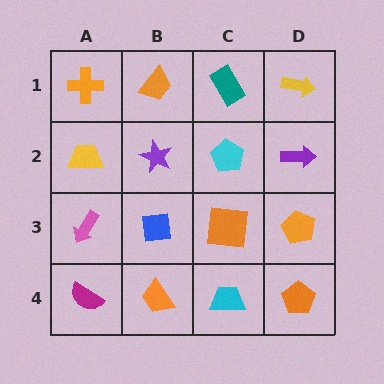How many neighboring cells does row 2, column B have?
4.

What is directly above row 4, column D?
An orange pentagon.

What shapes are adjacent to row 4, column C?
An orange square (row 3, column C), an orange trapezoid (row 4, column B), an orange pentagon (row 4, column D).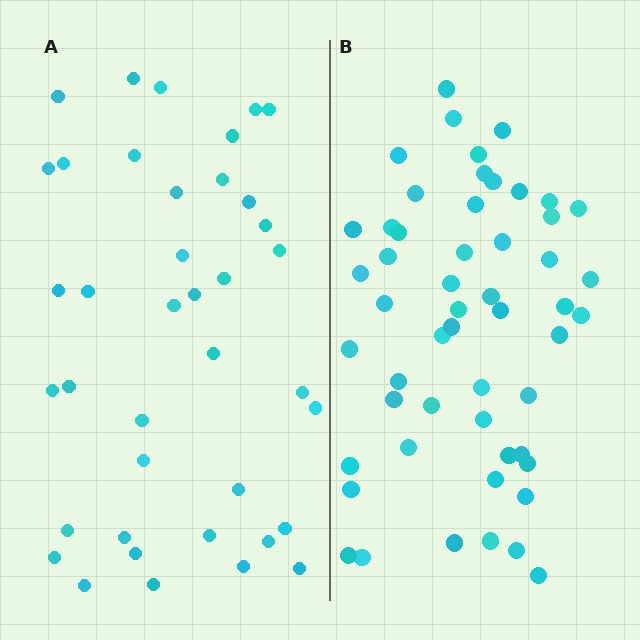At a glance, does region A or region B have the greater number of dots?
Region B (the right region) has more dots.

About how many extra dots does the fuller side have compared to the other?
Region B has approximately 15 more dots than region A.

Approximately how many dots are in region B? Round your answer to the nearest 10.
About 50 dots. (The exact count is 53, which rounds to 50.)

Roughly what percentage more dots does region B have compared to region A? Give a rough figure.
About 35% more.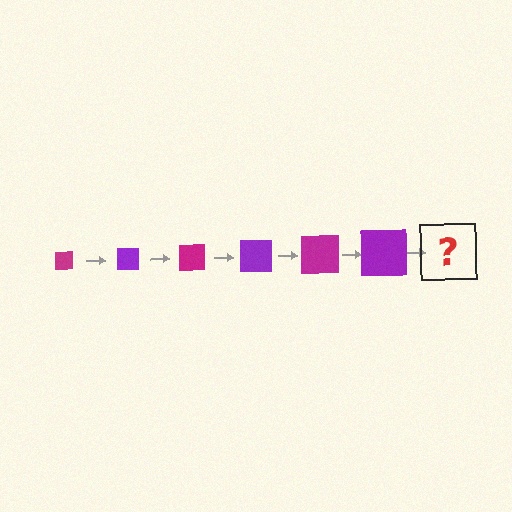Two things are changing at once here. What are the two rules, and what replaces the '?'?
The two rules are that the square grows larger each step and the color cycles through magenta and purple. The '?' should be a magenta square, larger than the previous one.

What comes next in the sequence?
The next element should be a magenta square, larger than the previous one.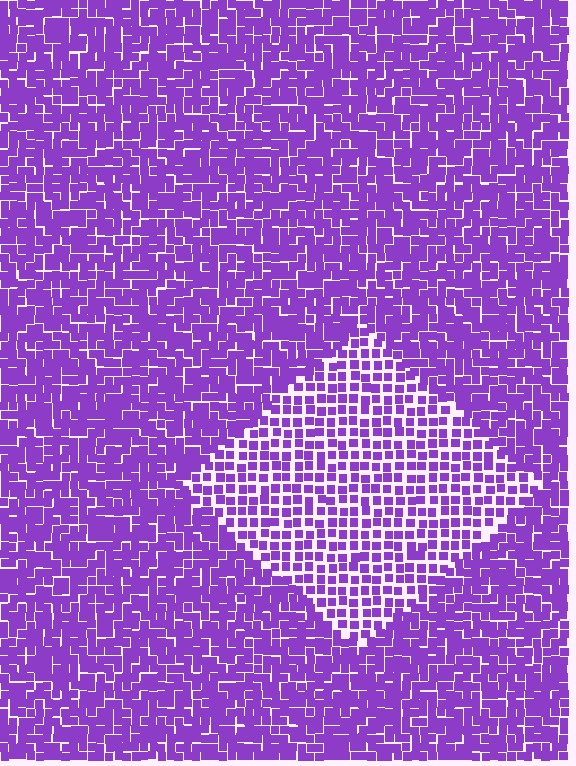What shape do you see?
I see a diamond.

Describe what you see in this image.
The image contains small purple elements arranged at two different densities. A diamond-shaped region is visible where the elements are less densely packed than the surrounding area.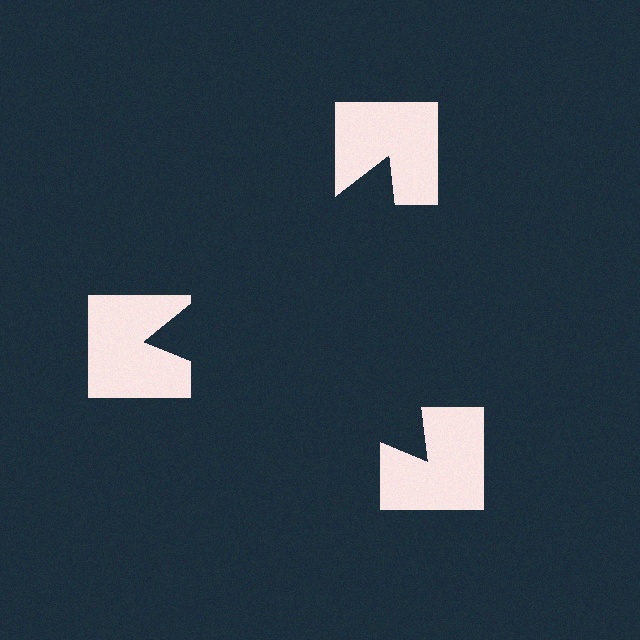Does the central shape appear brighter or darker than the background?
It typically appears slightly darker than the background, even though no actual brightness change is drawn.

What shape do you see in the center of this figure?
An illusory triangle — its edges are inferred from the aligned wedge cuts in the notched squares, not physically drawn.